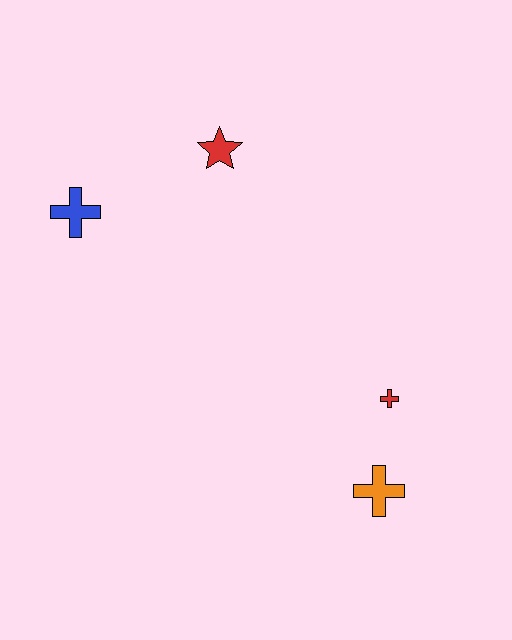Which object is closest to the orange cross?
The red cross is closest to the orange cross.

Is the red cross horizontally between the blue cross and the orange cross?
No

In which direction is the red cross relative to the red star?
The red cross is below the red star.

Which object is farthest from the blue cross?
The orange cross is farthest from the blue cross.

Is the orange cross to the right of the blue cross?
Yes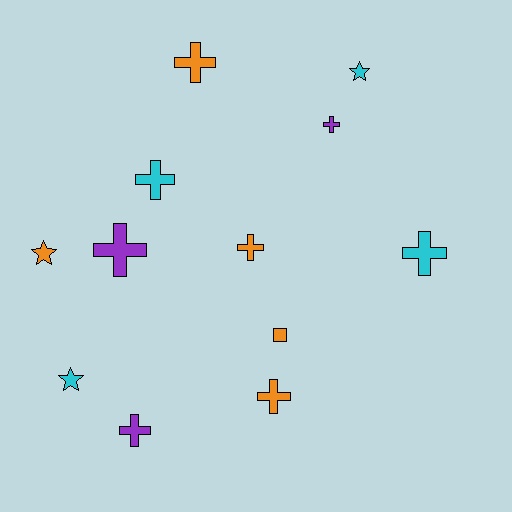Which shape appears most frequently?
Cross, with 8 objects.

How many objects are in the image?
There are 12 objects.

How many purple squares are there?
There are no purple squares.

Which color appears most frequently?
Orange, with 5 objects.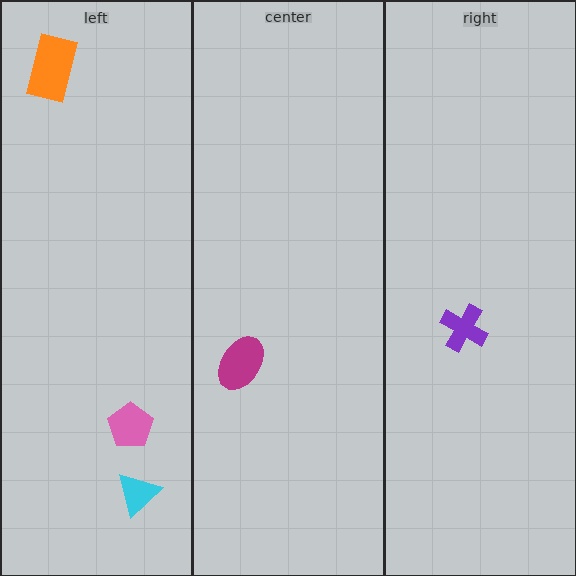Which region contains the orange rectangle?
The left region.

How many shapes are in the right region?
1.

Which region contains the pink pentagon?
The left region.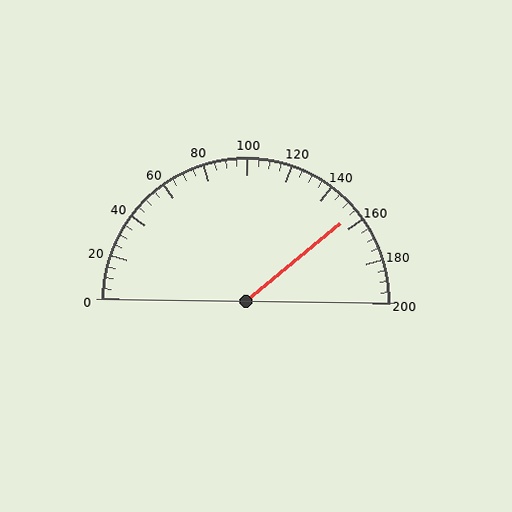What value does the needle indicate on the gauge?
The needle indicates approximately 155.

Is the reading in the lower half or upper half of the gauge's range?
The reading is in the upper half of the range (0 to 200).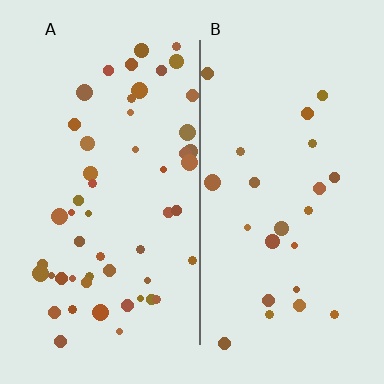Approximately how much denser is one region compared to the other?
Approximately 2.2× — region A over region B.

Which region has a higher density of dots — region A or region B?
A (the left).